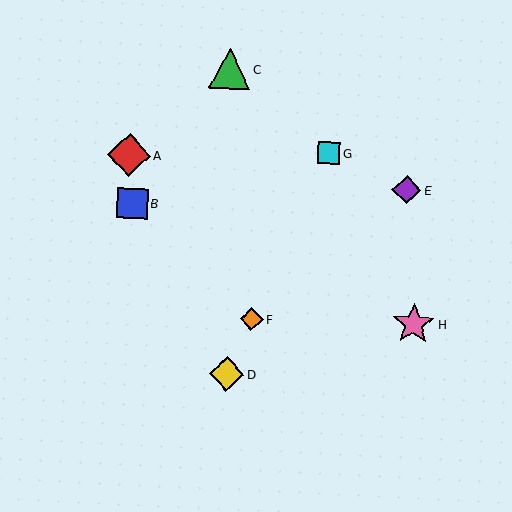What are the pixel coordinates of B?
Object B is at (133, 203).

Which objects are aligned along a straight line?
Objects D, F, G are aligned along a straight line.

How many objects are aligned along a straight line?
3 objects (D, F, G) are aligned along a straight line.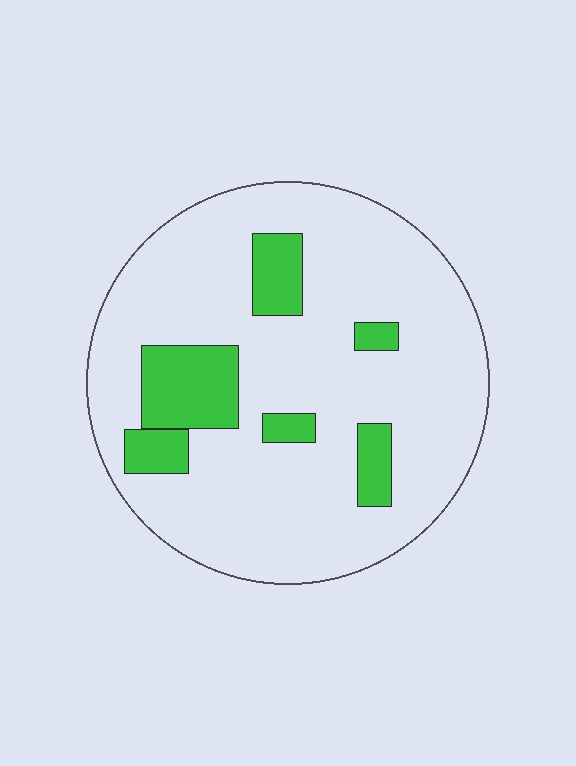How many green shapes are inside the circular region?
6.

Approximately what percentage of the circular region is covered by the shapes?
Approximately 15%.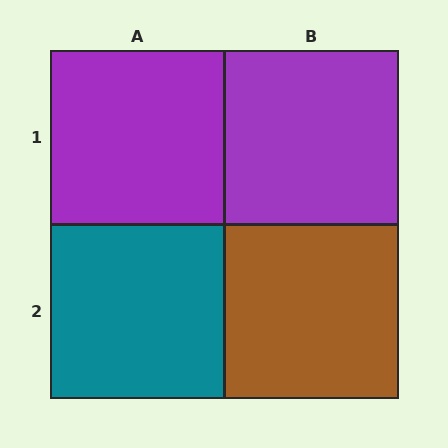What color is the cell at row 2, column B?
Brown.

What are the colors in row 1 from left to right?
Purple, purple.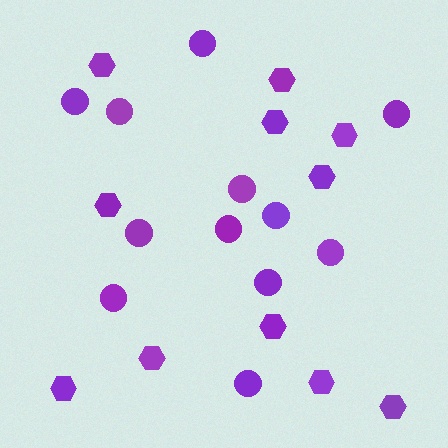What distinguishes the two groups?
There are 2 groups: one group of hexagons (11) and one group of circles (12).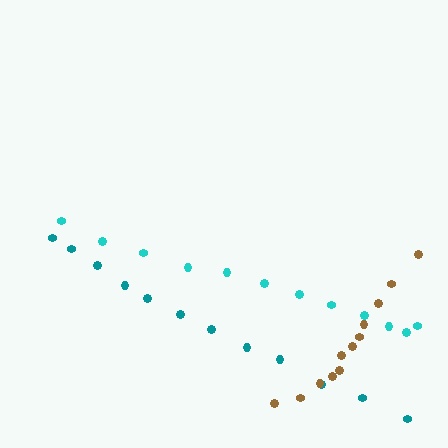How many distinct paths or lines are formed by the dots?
There are 3 distinct paths.